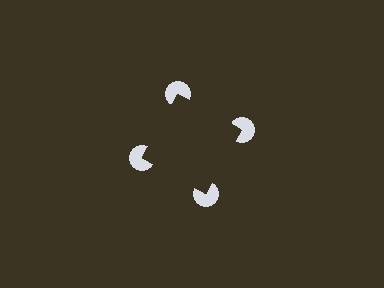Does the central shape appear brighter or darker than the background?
It typically appears slightly darker than the background, even though no actual brightness change is drawn.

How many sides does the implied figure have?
4 sides.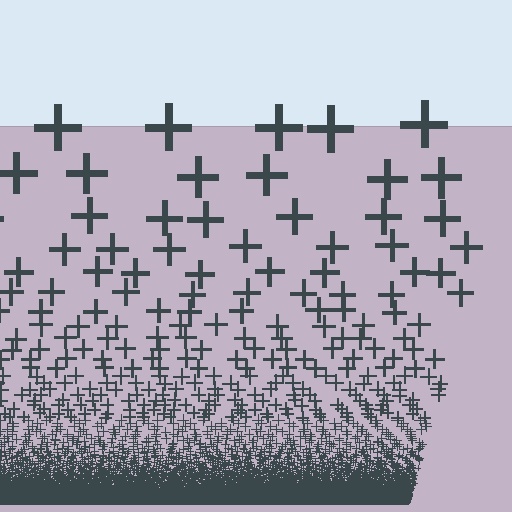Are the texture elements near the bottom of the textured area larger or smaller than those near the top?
Smaller. The gradient is inverted — elements near the bottom are smaller and denser.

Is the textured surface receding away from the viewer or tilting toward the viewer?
The surface appears to tilt toward the viewer. Texture elements get larger and sparser toward the top.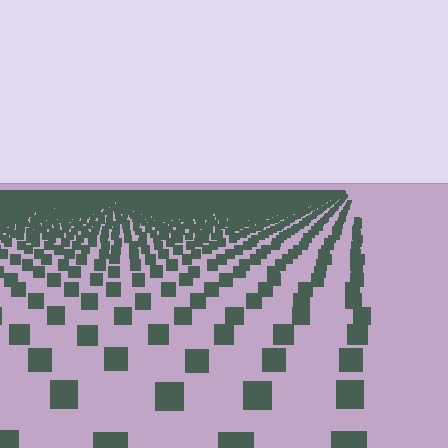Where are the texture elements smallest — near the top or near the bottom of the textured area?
Near the top.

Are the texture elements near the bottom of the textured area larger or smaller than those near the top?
Larger. Near the bottom, elements are closer to the viewer and appear at a bigger on-screen size.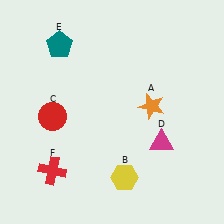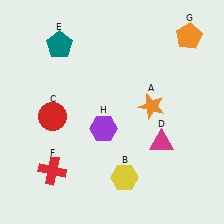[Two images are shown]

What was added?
An orange pentagon (G), a purple hexagon (H) were added in Image 2.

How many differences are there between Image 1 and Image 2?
There are 2 differences between the two images.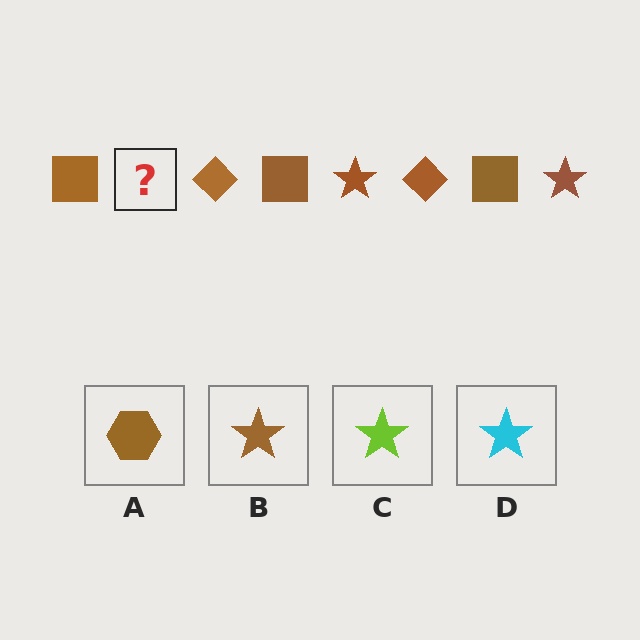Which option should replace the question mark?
Option B.